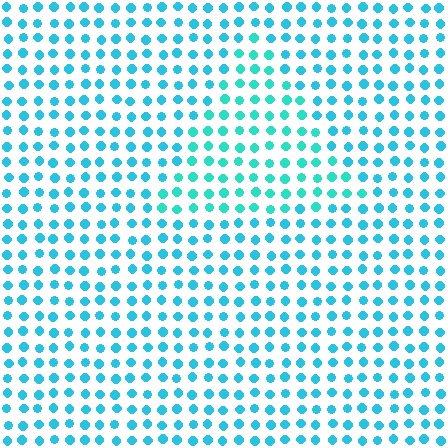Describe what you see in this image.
The image is filled with small cyan elements in a uniform arrangement. A triangle-shaped region is visible where the elements are tinted to a slightly different hue, forming a subtle color boundary.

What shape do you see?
I see a triangle.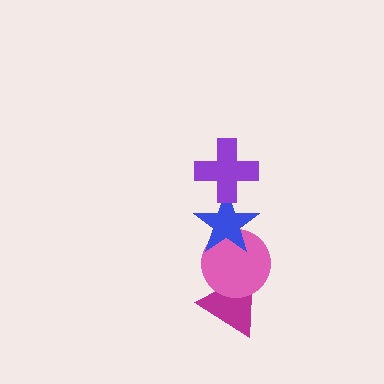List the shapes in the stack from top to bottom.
From top to bottom: the purple cross, the blue star, the pink circle, the magenta triangle.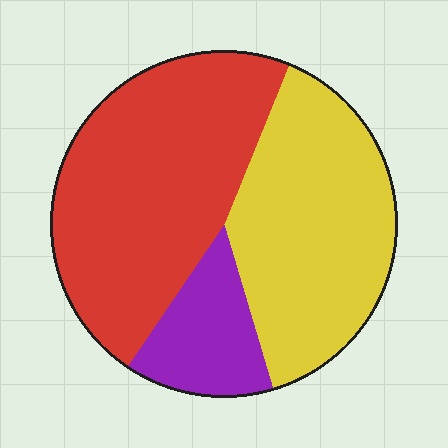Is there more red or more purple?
Red.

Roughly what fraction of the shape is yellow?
Yellow takes up about two fifths (2/5) of the shape.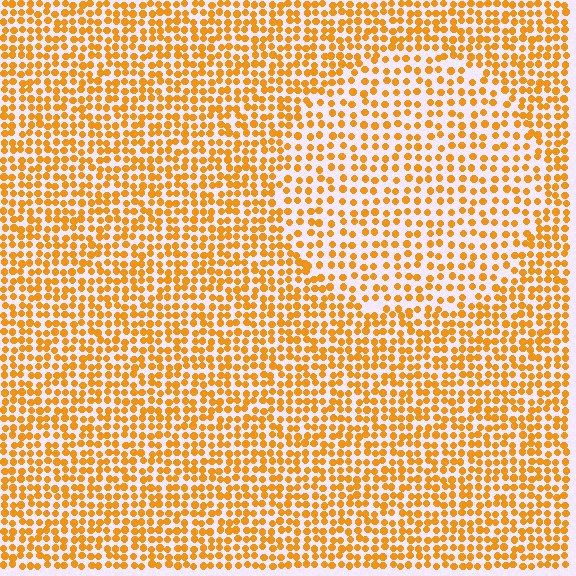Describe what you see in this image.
The image contains small orange elements arranged at two different densities. A circle-shaped region is visible where the elements are less densely packed than the surrounding area.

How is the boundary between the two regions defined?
The boundary is defined by a change in element density (approximately 1.6x ratio). All elements are the same color, size, and shape.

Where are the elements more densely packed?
The elements are more densely packed outside the circle boundary.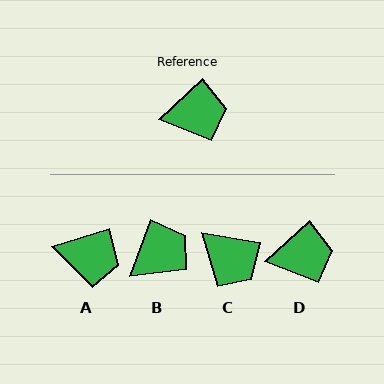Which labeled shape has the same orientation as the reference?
D.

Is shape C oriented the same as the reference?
No, it is off by about 52 degrees.